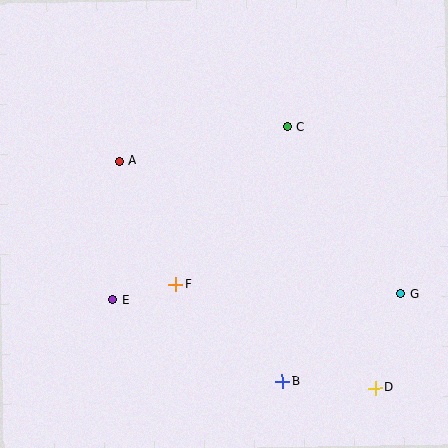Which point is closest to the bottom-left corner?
Point E is closest to the bottom-left corner.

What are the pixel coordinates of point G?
Point G is at (401, 294).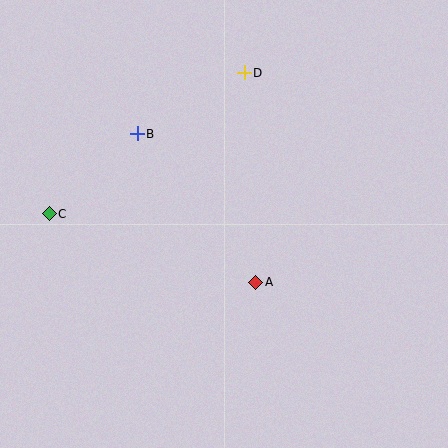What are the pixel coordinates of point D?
Point D is at (244, 73).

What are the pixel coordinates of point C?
Point C is at (49, 214).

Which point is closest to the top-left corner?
Point B is closest to the top-left corner.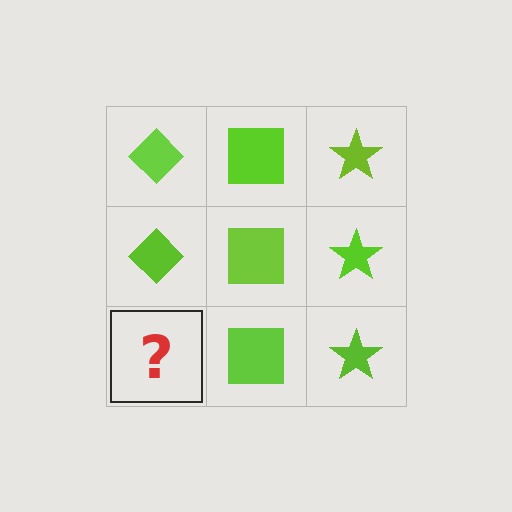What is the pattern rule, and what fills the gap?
The rule is that each column has a consistent shape. The gap should be filled with a lime diamond.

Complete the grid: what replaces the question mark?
The question mark should be replaced with a lime diamond.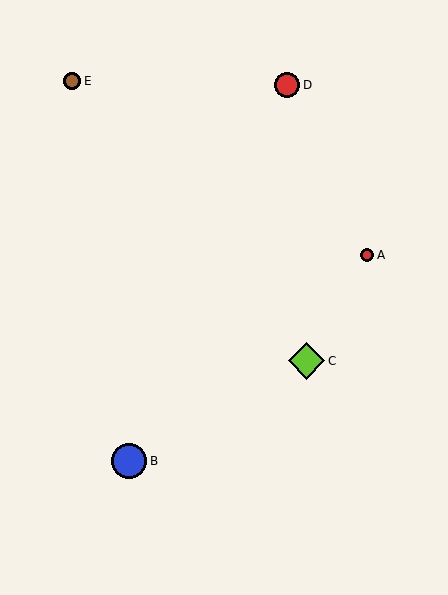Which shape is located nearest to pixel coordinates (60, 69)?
The brown circle (labeled E) at (72, 81) is nearest to that location.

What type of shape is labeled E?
Shape E is a brown circle.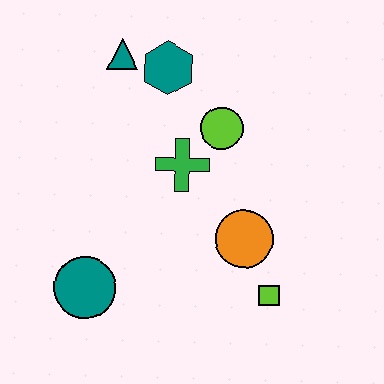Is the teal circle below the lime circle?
Yes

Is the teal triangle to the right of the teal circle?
Yes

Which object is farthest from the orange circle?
The teal triangle is farthest from the orange circle.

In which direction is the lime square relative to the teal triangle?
The lime square is below the teal triangle.